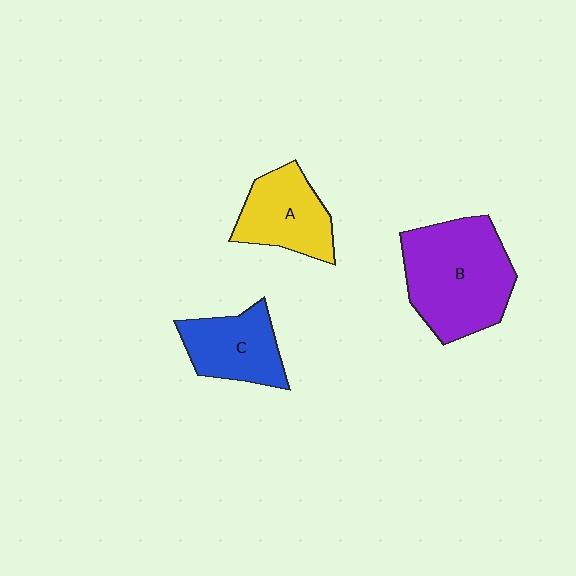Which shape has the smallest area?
Shape C (blue).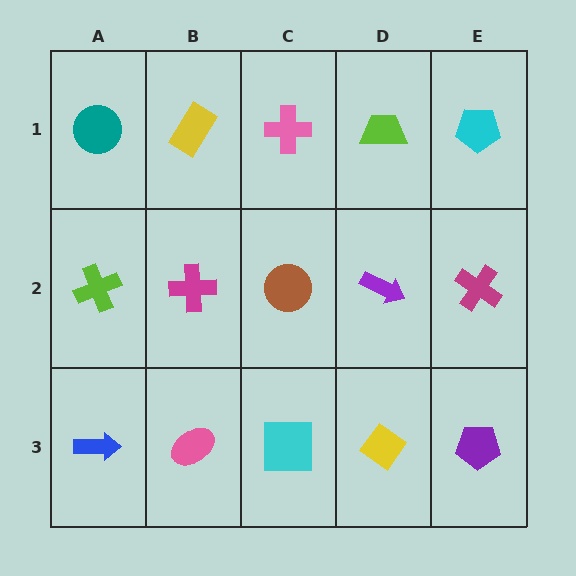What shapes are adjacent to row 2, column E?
A cyan pentagon (row 1, column E), a purple pentagon (row 3, column E), a purple arrow (row 2, column D).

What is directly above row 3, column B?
A magenta cross.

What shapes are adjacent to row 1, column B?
A magenta cross (row 2, column B), a teal circle (row 1, column A), a pink cross (row 1, column C).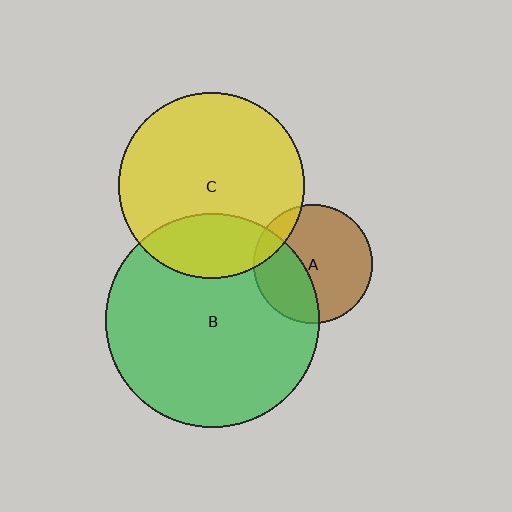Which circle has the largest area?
Circle B (green).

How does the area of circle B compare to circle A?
Approximately 3.2 times.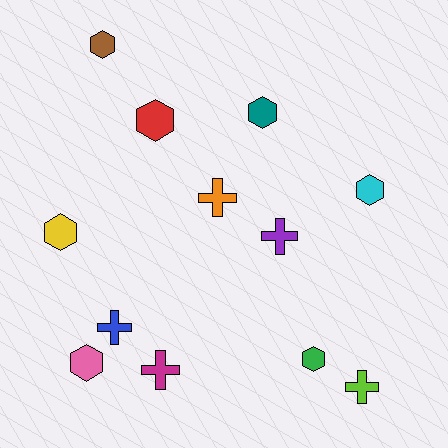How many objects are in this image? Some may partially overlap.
There are 12 objects.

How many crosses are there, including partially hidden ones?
There are 5 crosses.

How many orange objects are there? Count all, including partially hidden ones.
There is 1 orange object.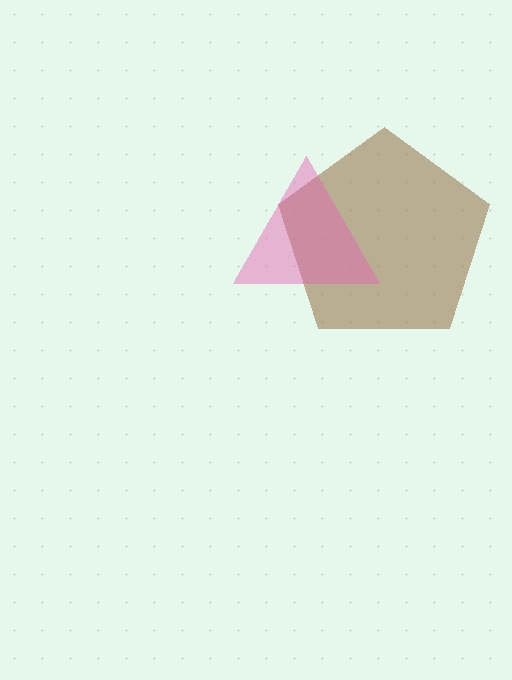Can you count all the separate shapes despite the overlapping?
Yes, there are 2 separate shapes.